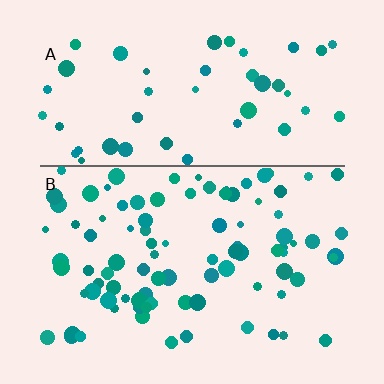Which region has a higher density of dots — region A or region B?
B (the bottom).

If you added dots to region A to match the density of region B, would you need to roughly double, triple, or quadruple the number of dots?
Approximately double.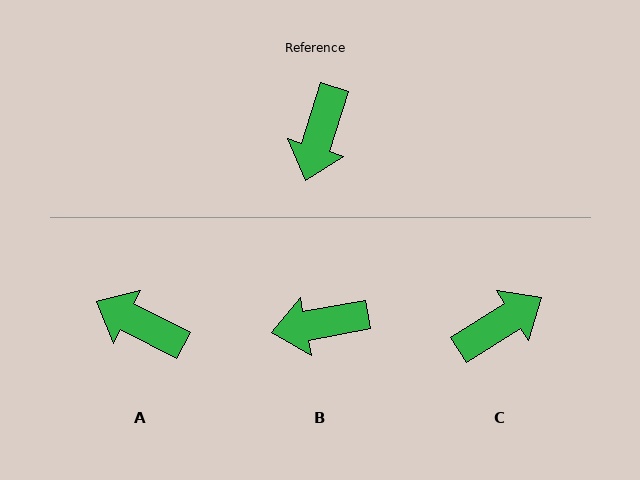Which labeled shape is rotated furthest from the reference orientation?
C, about 139 degrees away.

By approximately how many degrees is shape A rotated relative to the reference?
Approximately 100 degrees clockwise.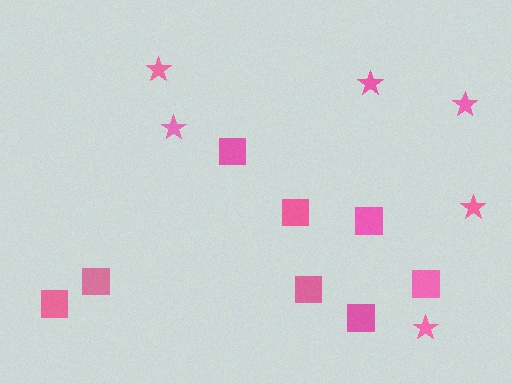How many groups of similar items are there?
There are 2 groups: one group of squares (8) and one group of stars (6).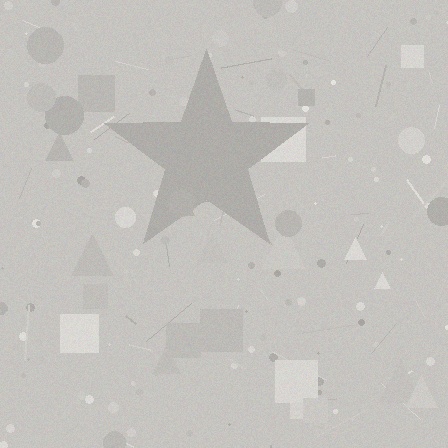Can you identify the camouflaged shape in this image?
The camouflaged shape is a star.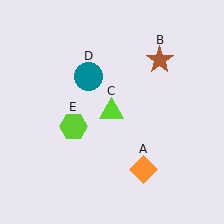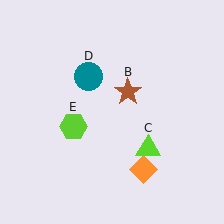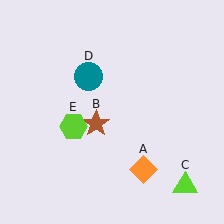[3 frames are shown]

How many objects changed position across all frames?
2 objects changed position: brown star (object B), lime triangle (object C).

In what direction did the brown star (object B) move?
The brown star (object B) moved down and to the left.